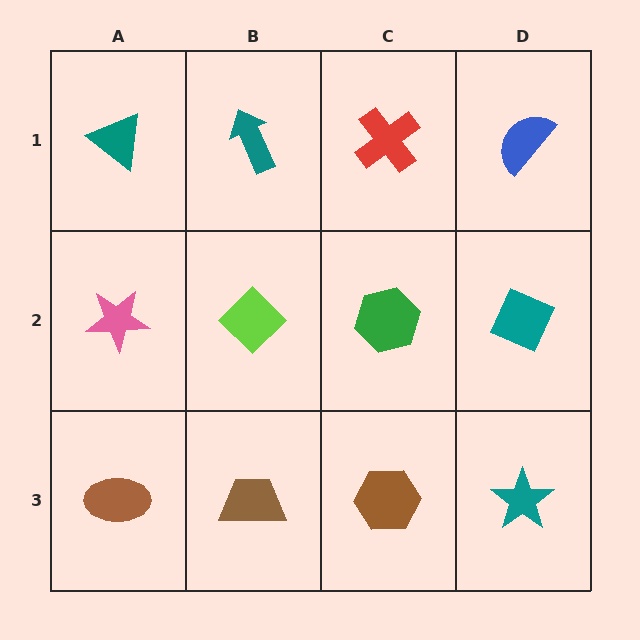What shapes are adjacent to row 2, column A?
A teal triangle (row 1, column A), a brown ellipse (row 3, column A), a lime diamond (row 2, column B).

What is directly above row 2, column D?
A blue semicircle.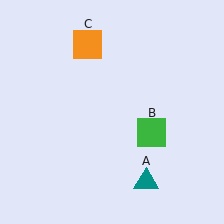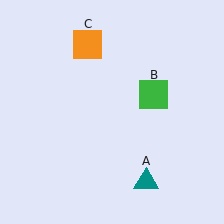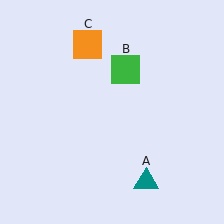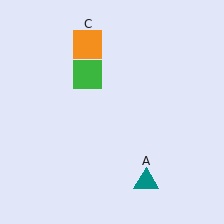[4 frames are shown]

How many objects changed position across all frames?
1 object changed position: green square (object B).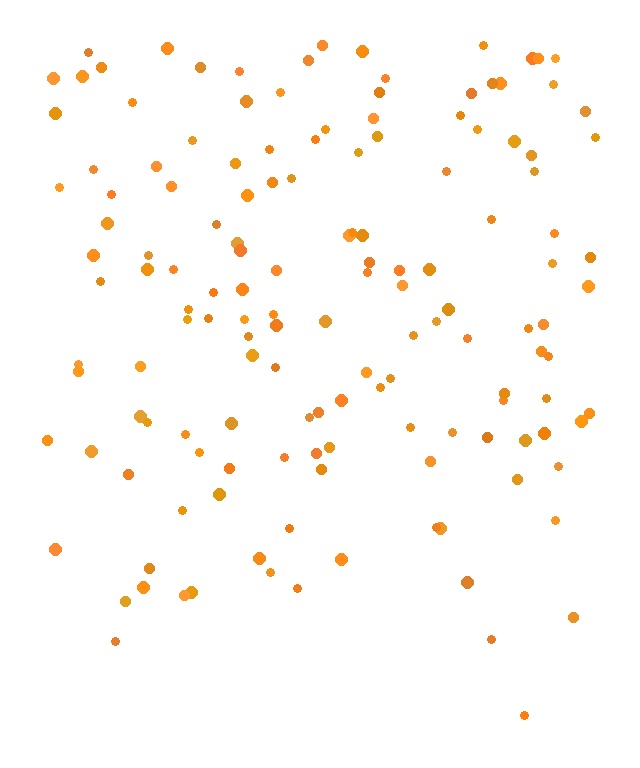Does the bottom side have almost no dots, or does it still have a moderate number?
Still a moderate number, just noticeably fewer than the top.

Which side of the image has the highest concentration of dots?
The top.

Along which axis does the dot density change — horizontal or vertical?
Vertical.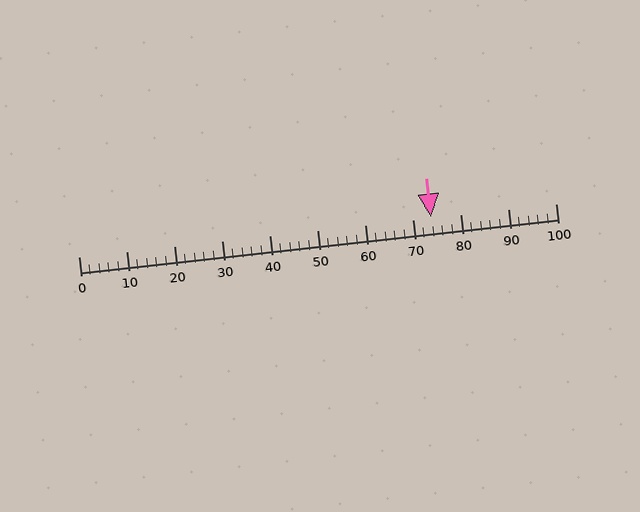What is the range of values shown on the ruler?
The ruler shows values from 0 to 100.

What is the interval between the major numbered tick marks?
The major tick marks are spaced 10 units apart.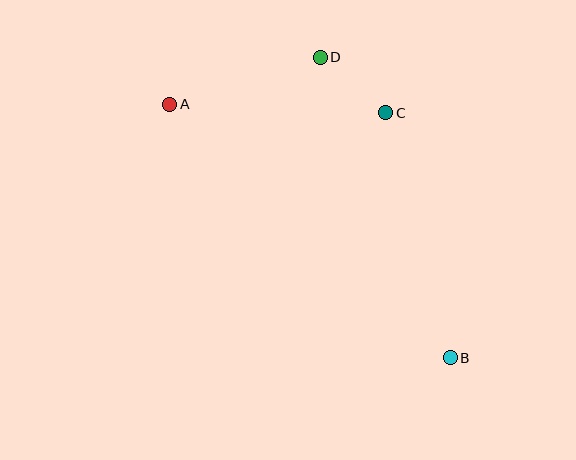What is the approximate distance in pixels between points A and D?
The distance between A and D is approximately 158 pixels.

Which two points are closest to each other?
Points C and D are closest to each other.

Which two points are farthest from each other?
Points A and B are farthest from each other.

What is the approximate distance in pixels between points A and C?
The distance between A and C is approximately 216 pixels.